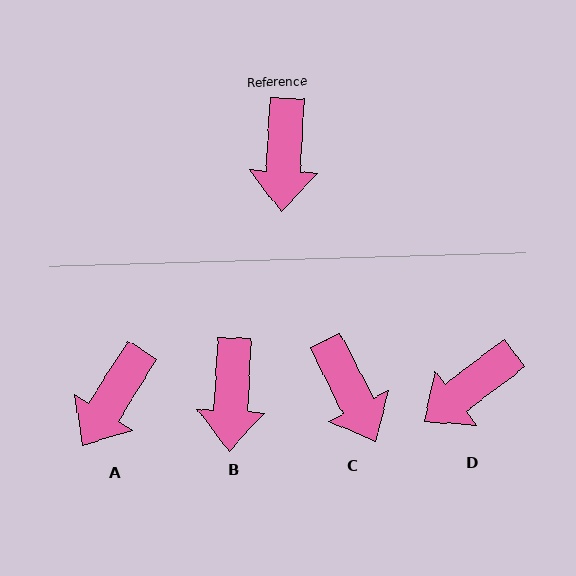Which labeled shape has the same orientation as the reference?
B.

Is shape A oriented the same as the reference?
No, it is off by about 29 degrees.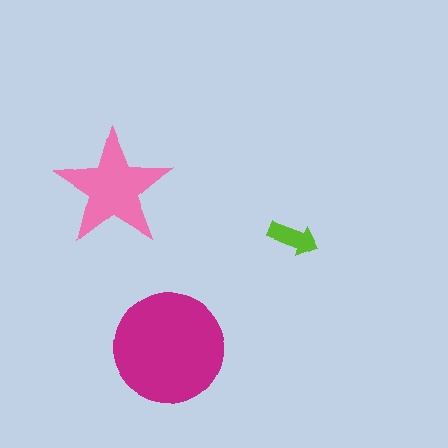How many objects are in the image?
There are 3 objects in the image.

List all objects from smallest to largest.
The lime arrow, the pink star, the magenta circle.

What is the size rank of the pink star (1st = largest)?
2nd.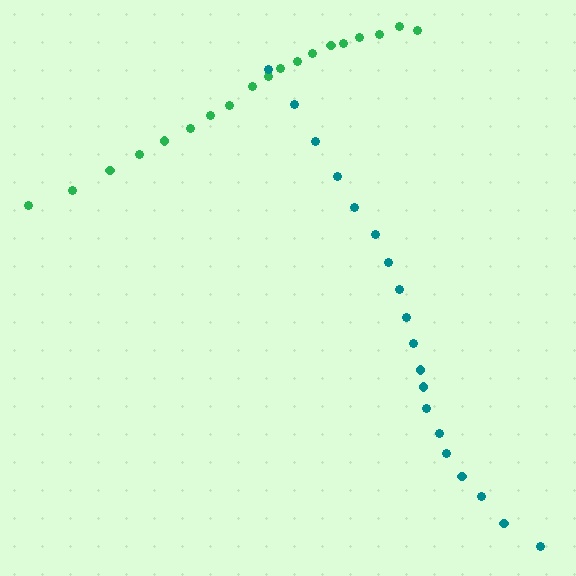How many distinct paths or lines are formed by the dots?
There are 2 distinct paths.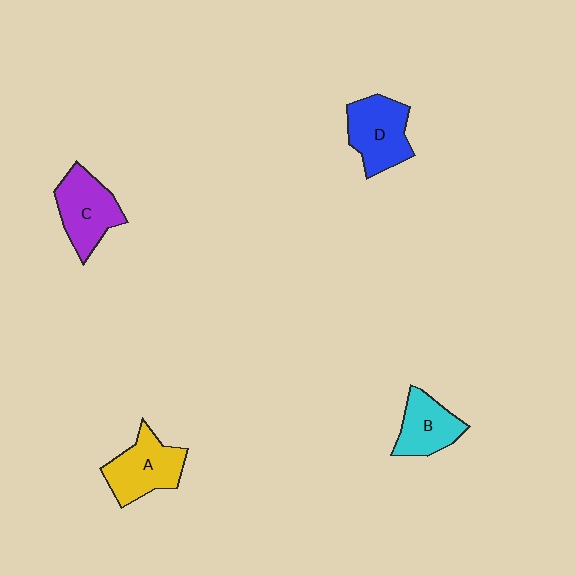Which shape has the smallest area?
Shape B (cyan).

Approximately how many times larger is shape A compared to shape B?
Approximately 1.2 times.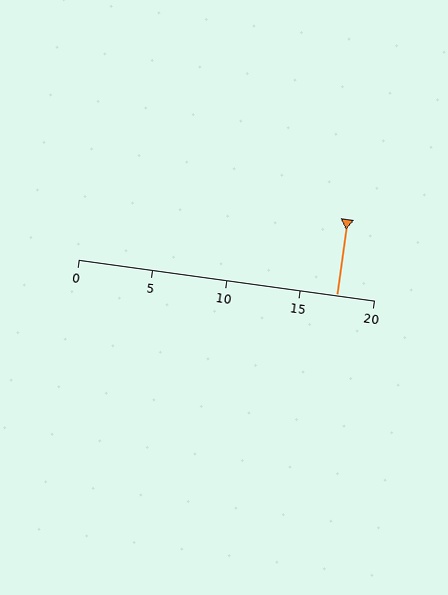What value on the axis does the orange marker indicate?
The marker indicates approximately 17.5.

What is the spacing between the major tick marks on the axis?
The major ticks are spaced 5 apart.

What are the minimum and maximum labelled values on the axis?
The axis runs from 0 to 20.